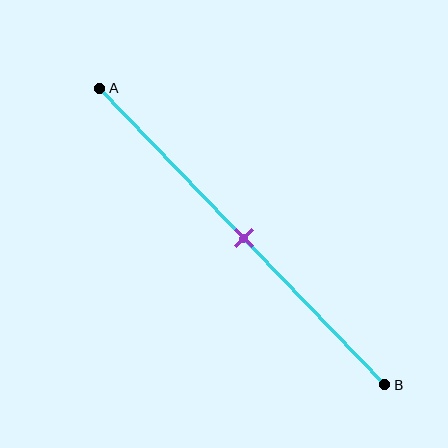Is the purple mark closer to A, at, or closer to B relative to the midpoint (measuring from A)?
The purple mark is approximately at the midpoint of segment AB.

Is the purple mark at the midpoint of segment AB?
Yes, the mark is approximately at the midpoint.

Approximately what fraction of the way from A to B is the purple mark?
The purple mark is approximately 50% of the way from A to B.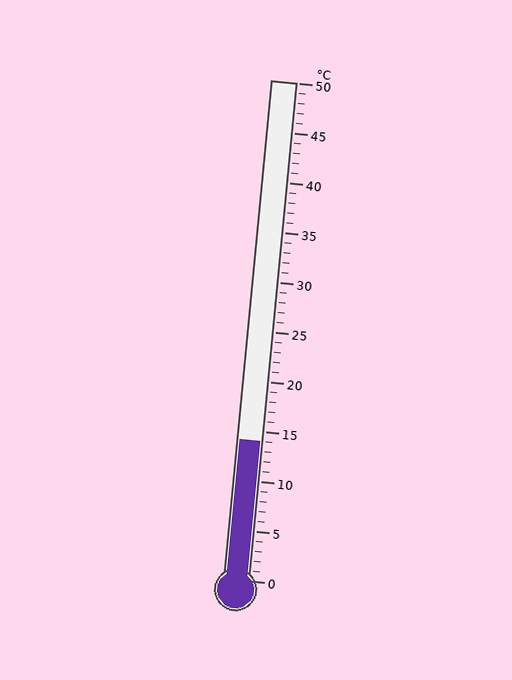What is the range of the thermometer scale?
The thermometer scale ranges from 0°C to 50°C.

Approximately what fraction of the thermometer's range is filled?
The thermometer is filled to approximately 30% of its range.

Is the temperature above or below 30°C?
The temperature is below 30°C.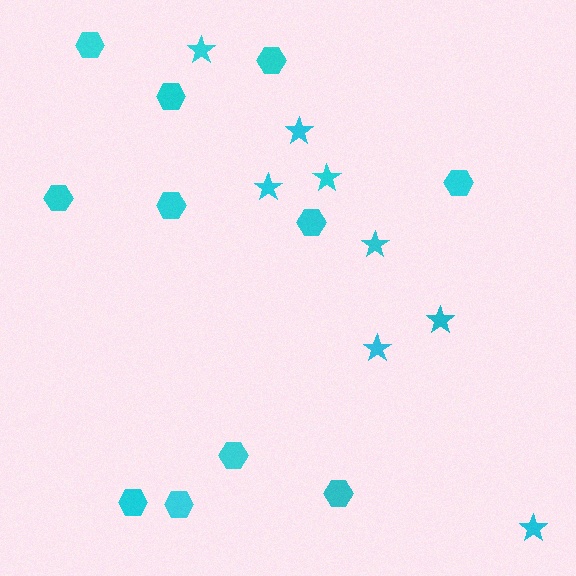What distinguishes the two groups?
There are 2 groups: one group of stars (8) and one group of hexagons (11).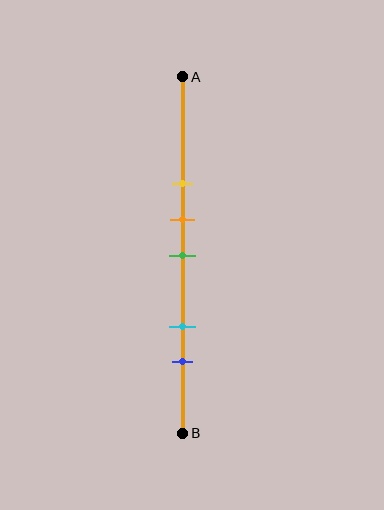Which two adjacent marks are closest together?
The orange and green marks are the closest adjacent pair.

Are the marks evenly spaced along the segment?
No, the marks are not evenly spaced.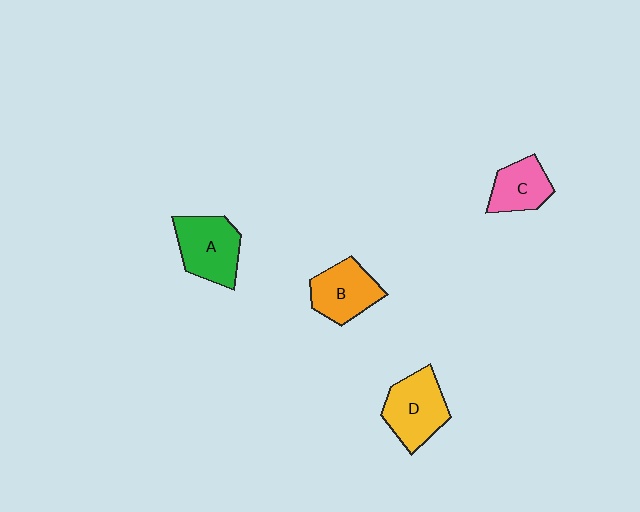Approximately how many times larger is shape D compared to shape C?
Approximately 1.4 times.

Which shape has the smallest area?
Shape C (pink).